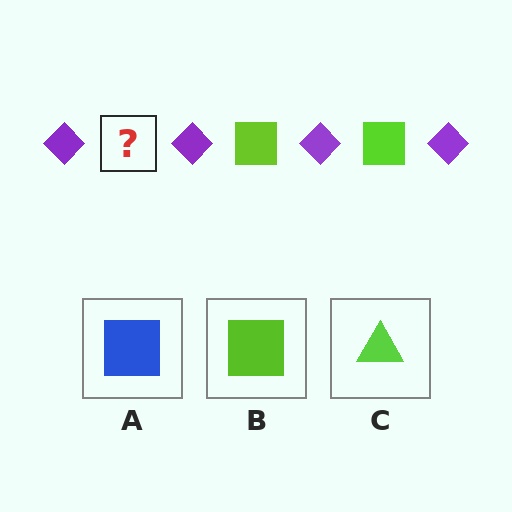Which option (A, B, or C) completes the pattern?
B.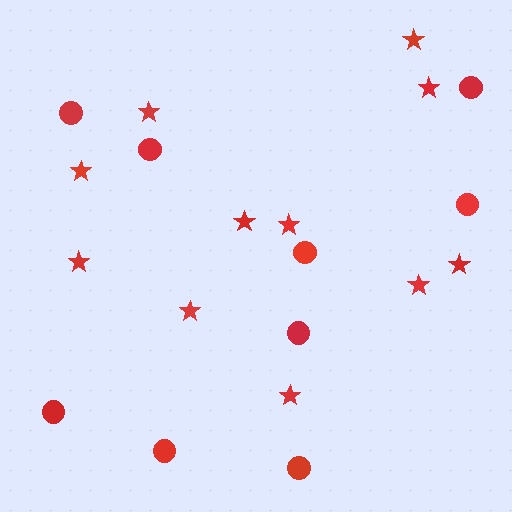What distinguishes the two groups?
There are 2 groups: one group of stars (11) and one group of circles (9).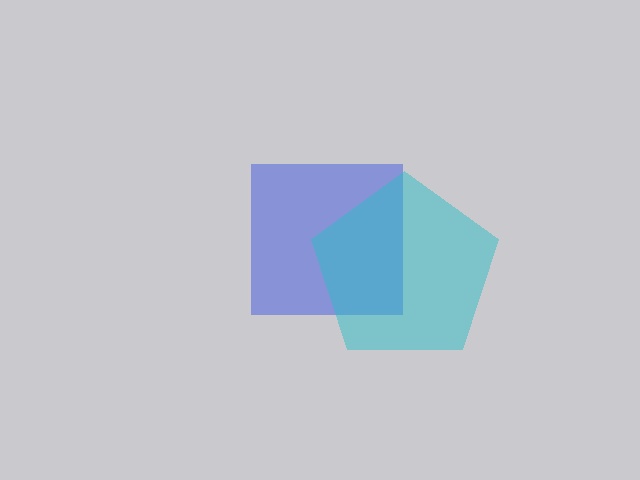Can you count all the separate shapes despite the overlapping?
Yes, there are 2 separate shapes.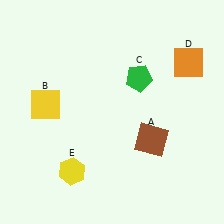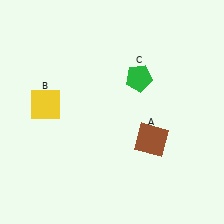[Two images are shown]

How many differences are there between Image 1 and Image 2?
There are 2 differences between the two images.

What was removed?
The yellow hexagon (E), the orange square (D) were removed in Image 2.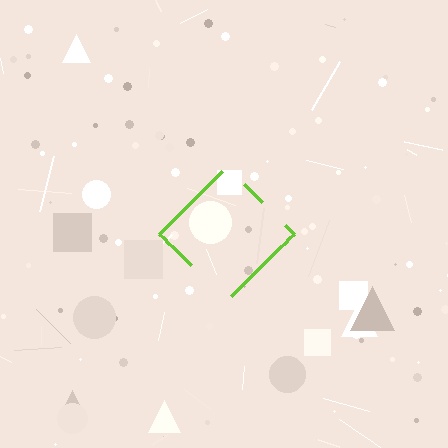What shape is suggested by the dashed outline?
The dashed outline suggests a diamond.